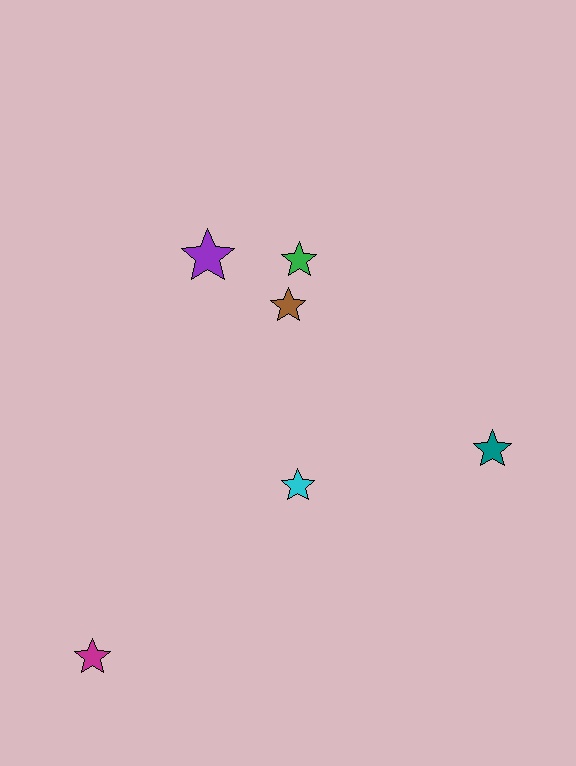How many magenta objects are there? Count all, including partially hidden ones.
There is 1 magenta object.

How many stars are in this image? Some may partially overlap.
There are 6 stars.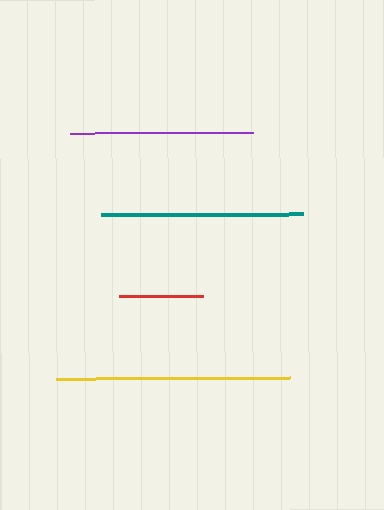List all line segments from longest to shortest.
From longest to shortest: yellow, teal, purple, red.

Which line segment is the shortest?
The red line is the shortest at approximately 84 pixels.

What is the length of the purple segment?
The purple segment is approximately 183 pixels long.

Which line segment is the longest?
The yellow line is the longest at approximately 233 pixels.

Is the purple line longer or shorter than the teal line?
The teal line is longer than the purple line.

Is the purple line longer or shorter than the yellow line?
The yellow line is longer than the purple line.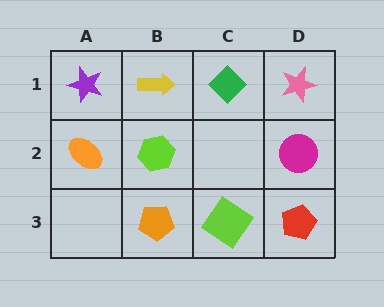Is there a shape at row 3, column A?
No, that cell is empty.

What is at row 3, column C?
A lime diamond.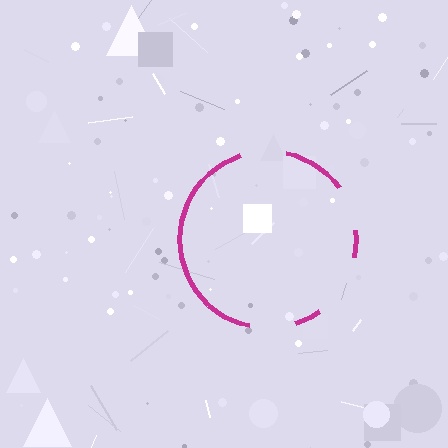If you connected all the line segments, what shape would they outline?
They would outline a circle.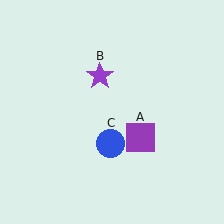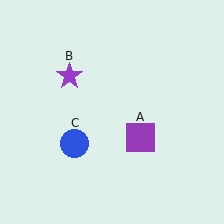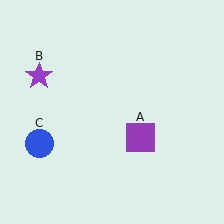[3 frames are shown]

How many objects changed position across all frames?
2 objects changed position: purple star (object B), blue circle (object C).